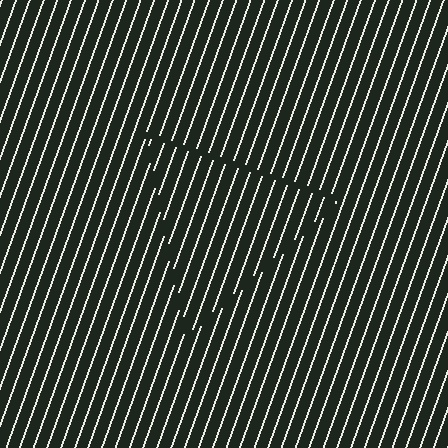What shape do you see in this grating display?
An illusory triangle. The interior of the shape contains the same grating, shifted by half a period — the contour is defined by the phase discontinuity where line-ends from the inner and outer gratings abut.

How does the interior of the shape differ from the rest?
The interior of the shape contains the same grating, shifted by half a period — the contour is defined by the phase discontinuity where line-ends from the inner and outer gratings abut.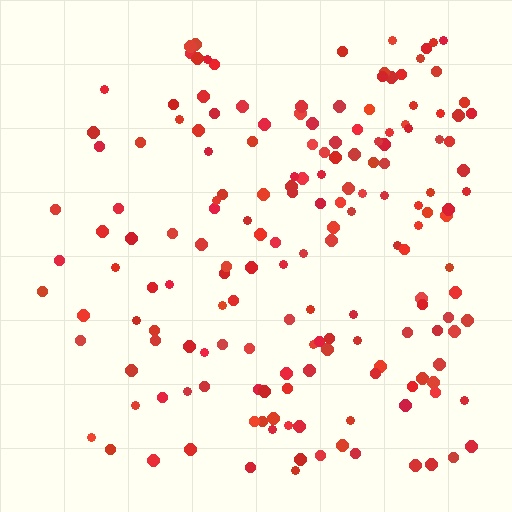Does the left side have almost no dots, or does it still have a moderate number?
Still a moderate number, just noticeably fewer than the right.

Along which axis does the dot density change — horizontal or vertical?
Horizontal.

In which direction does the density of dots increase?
From left to right, with the right side densest.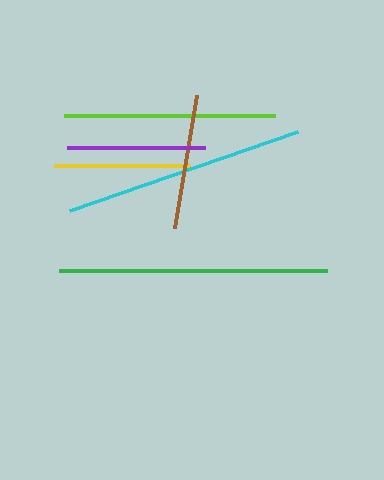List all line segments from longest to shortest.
From longest to shortest: green, cyan, lime, purple, yellow, brown.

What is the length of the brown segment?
The brown segment is approximately 136 pixels long.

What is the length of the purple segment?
The purple segment is approximately 138 pixels long.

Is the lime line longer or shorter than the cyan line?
The cyan line is longer than the lime line.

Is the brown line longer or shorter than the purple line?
The purple line is longer than the brown line.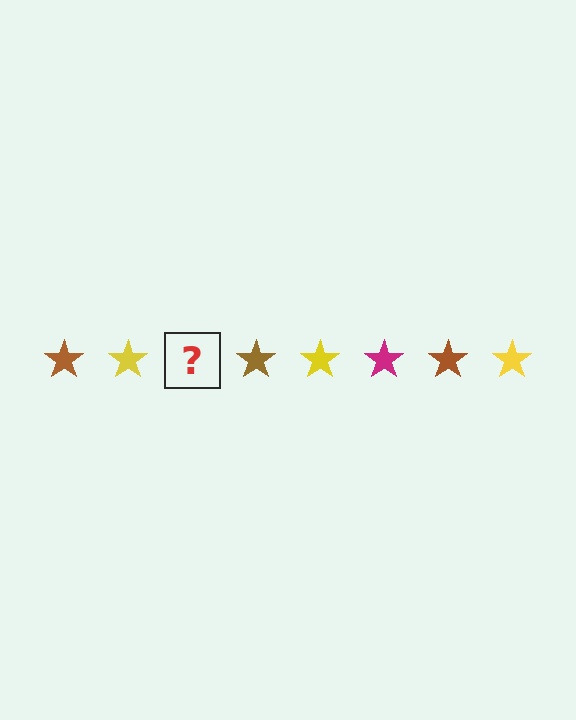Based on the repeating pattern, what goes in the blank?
The blank should be a magenta star.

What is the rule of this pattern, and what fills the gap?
The rule is that the pattern cycles through brown, yellow, magenta stars. The gap should be filled with a magenta star.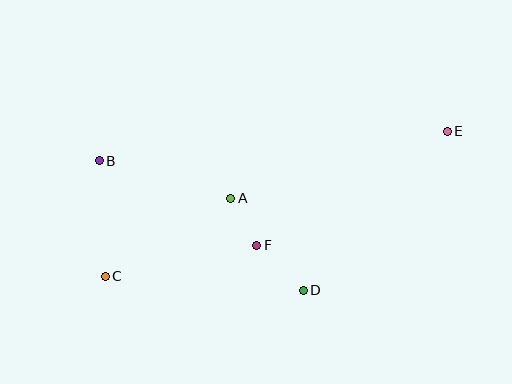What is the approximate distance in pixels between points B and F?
The distance between B and F is approximately 179 pixels.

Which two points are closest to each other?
Points A and F are closest to each other.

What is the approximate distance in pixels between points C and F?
The distance between C and F is approximately 155 pixels.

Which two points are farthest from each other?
Points C and E are farthest from each other.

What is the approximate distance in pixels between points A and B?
The distance between A and B is approximately 137 pixels.